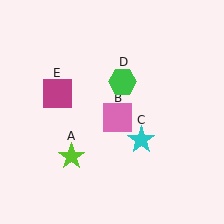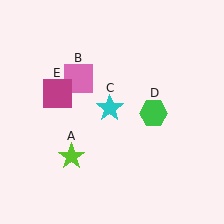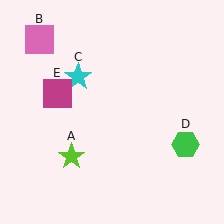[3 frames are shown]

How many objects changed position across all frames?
3 objects changed position: pink square (object B), cyan star (object C), green hexagon (object D).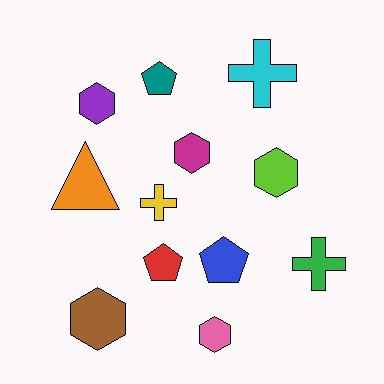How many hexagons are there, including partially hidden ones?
There are 5 hexagons.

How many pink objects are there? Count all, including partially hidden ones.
There is 1 pink object.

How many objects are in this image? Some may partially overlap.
There are 12 objects.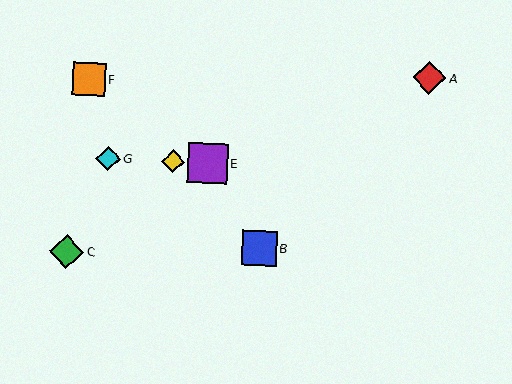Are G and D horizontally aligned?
Yes, both are at y≈158.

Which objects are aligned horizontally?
Objects D, E, G are aligned horizontally.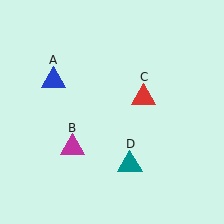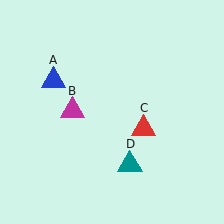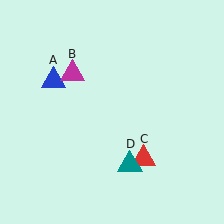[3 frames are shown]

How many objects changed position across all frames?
2 objects changed position: magenta triangle (object B), red triangle (object C).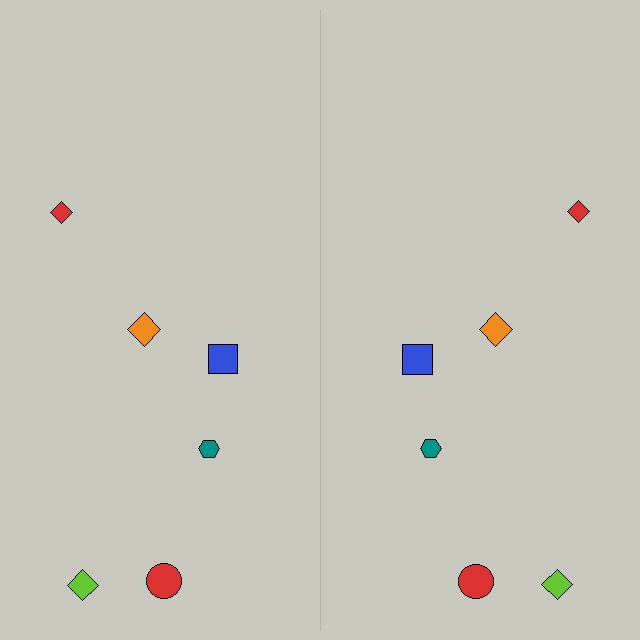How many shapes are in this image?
There are 12 shapes in this image.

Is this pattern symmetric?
Yes, this pattern has bilateral (reflection) symmetry.